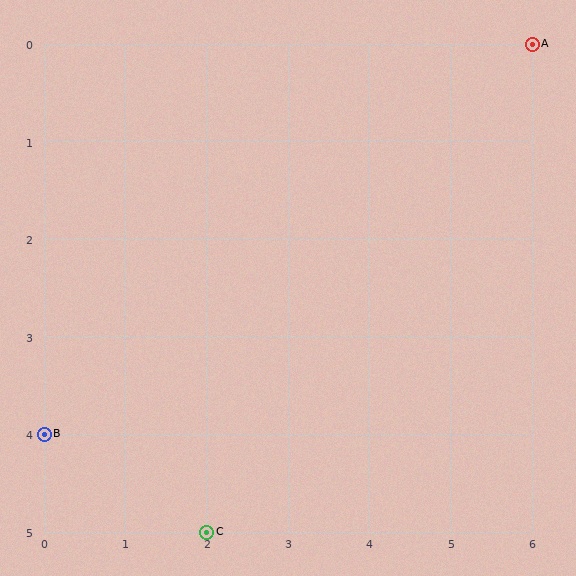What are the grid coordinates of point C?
Point C is at grid coordinates (2, 5).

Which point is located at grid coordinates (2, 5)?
Point C is at (2, 5).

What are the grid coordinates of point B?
Point B is at grid coordinates (0, 4).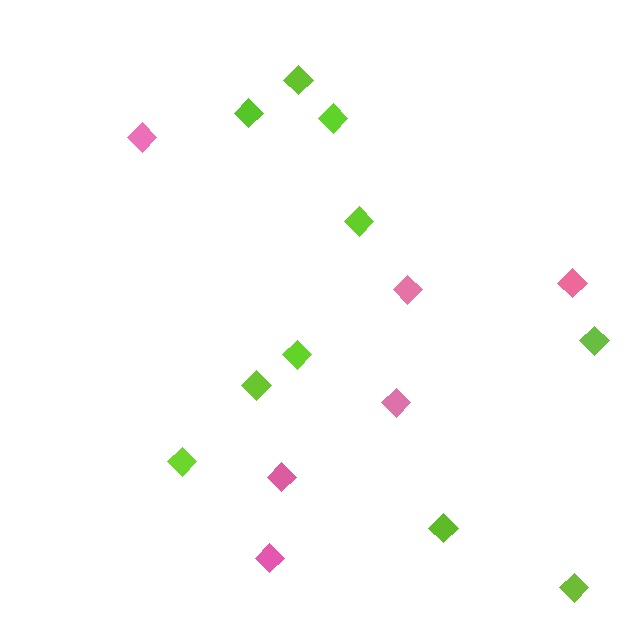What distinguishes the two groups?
There are 2 groups: one group of pink diamonds (6) and one group of lime diamonds (10).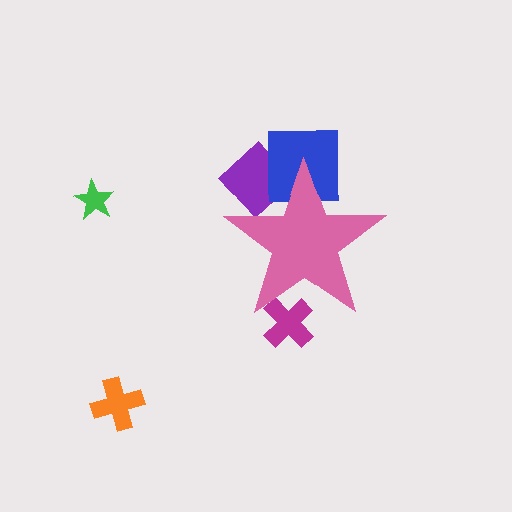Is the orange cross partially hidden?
No, the orange cross is fully visible.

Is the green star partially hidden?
No, the green star is fully visible.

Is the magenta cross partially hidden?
Yes, the magenta cross is partially hidden behind the pink star.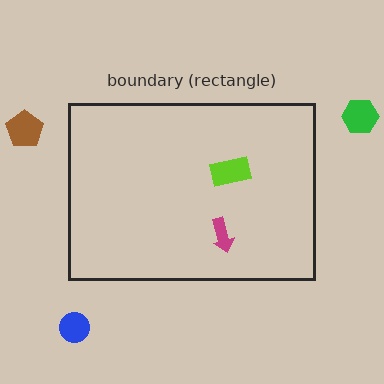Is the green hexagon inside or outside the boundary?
Outside.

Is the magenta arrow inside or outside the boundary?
Inside.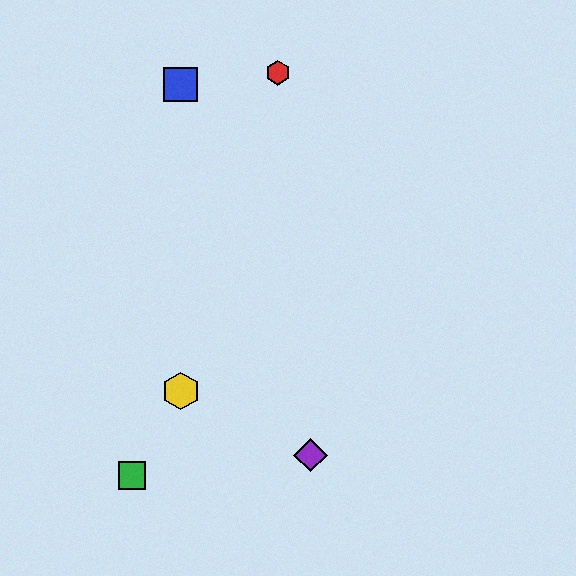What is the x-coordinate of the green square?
The green square is at x≈132.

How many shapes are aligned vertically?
2 shapes (the blue square, the yellow hexagon) are aligned vertically.